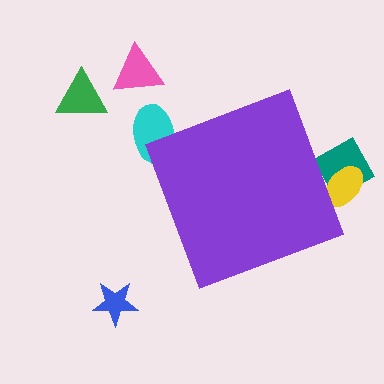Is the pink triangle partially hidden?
No, the pink triangle is fully visible.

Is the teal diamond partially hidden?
Yes, the teal diamond is partially hidden behind the purple diamond.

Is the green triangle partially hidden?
No, the green triangle is fully visible.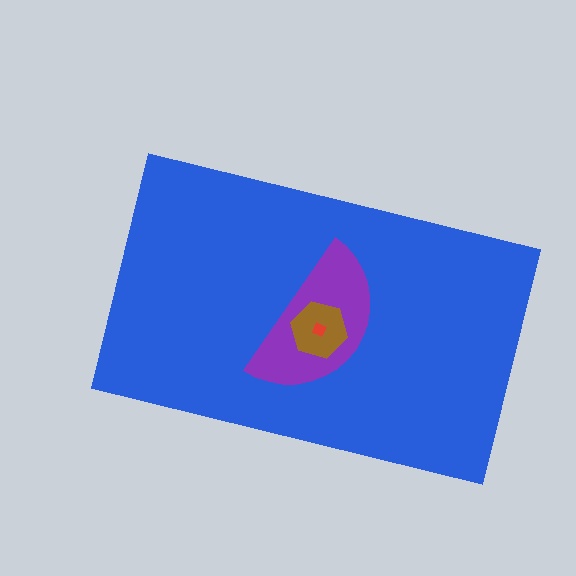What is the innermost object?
The red diamond.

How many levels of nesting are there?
4.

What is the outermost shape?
The blue rectangle.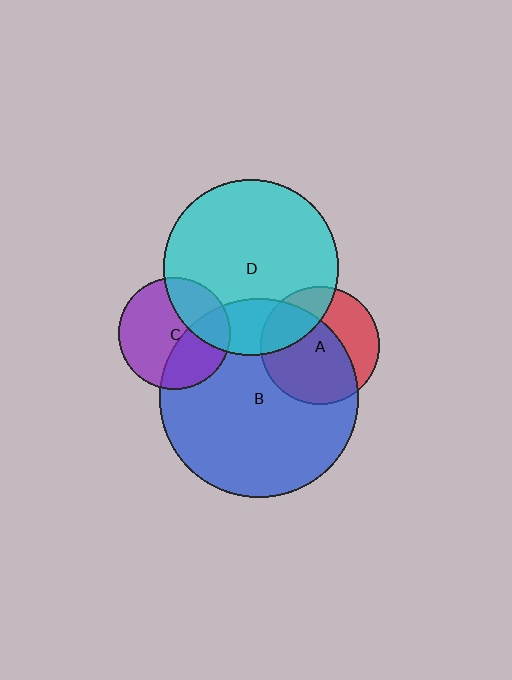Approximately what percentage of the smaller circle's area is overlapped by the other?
Approximately 35%.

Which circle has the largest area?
Circle B (blue).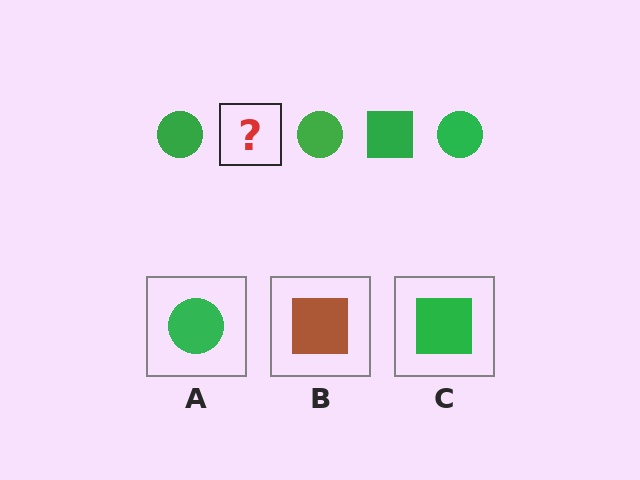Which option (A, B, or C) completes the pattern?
C.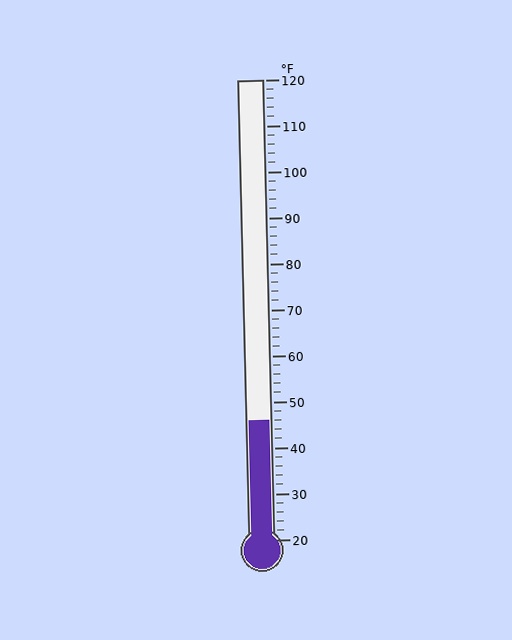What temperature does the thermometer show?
The thermometer shows approximately 46°F.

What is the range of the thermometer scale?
The thermometer scale ranges from 20°F to 120°F.